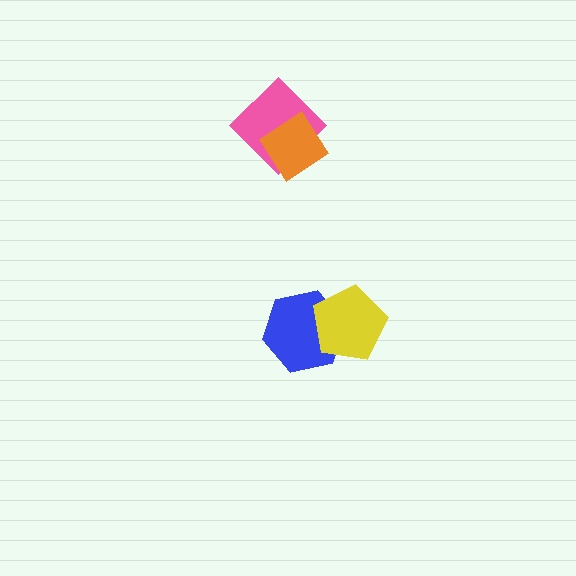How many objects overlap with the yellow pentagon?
1 object overlaps with the yellow pentagon.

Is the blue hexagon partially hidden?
Yes, it is partially covered by another shape.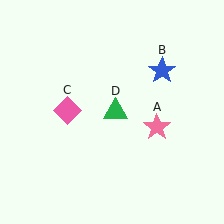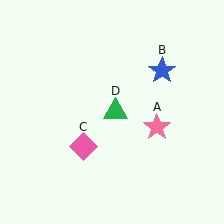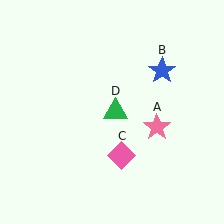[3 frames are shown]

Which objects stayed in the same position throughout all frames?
Pink star (object A) and blue star (object B) and green triangle (object D) remained stationary.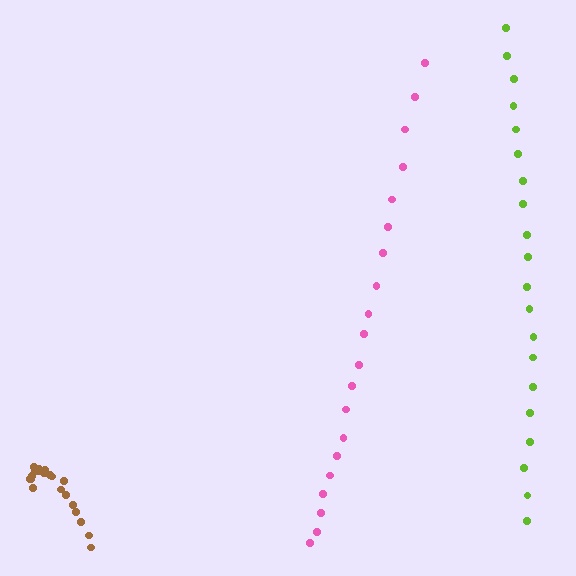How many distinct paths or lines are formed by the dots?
There are 3 distinct paths.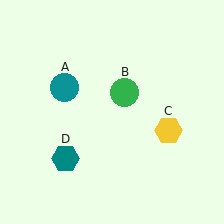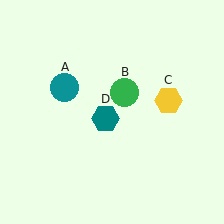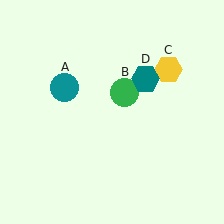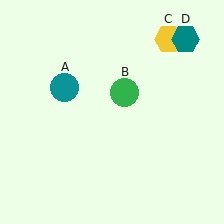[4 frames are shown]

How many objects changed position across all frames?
2 objects changed position: yellow hexagon (object C), teal hexagon (object D).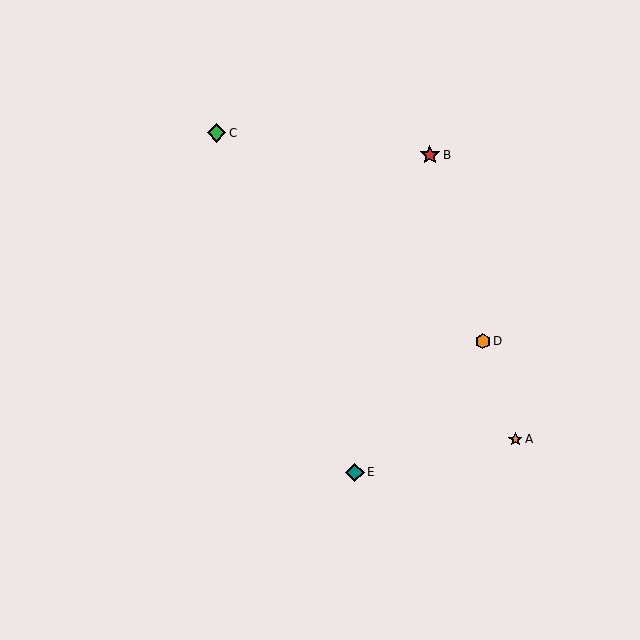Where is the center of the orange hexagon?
The center of the orange hexagon is at (483, 341).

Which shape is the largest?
The red star (labeled B) is the largest.